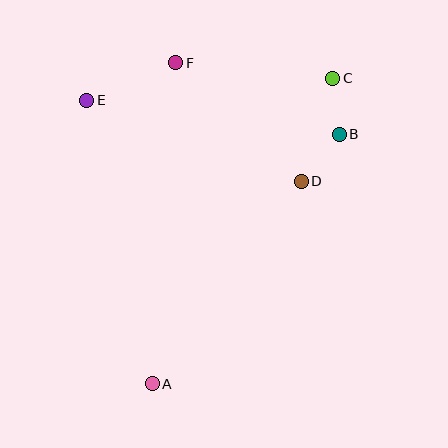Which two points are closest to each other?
Points B and C are closest to each other.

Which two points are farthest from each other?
Points A and C are farthest from each other.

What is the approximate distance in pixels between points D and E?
The distance between D and E is approximately 229 pixels.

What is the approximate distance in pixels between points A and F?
The distance between A and F is approximately 322 pixels.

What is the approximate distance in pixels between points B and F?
The distance between B and F is approximately 179 pixels.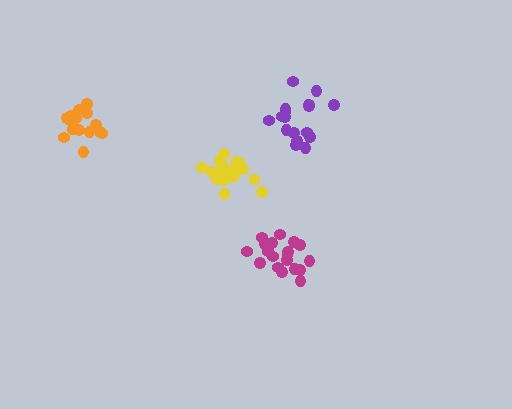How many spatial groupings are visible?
There are 4 spatial groupings.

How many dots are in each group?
Group 1: 20 dots, Group 2: 18 dots, Group 3: 17 dots, Group 4: 19 dots (74 total).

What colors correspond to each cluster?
The clusters are colored: yellow, purple, orange, magenta.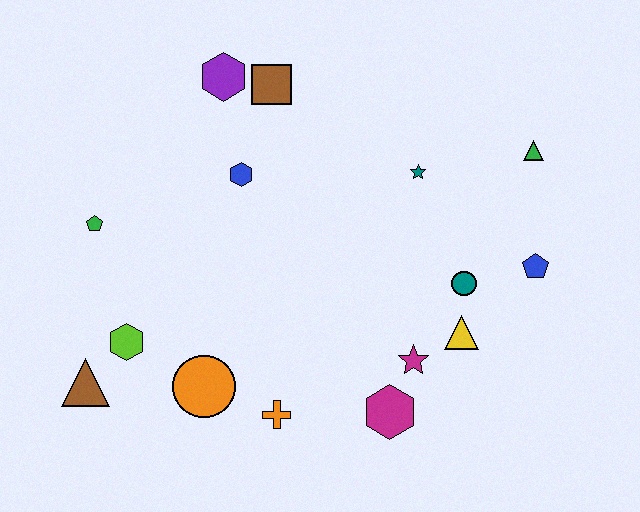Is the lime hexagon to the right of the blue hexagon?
No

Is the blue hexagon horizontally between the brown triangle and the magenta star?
Yes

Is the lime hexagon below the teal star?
Yes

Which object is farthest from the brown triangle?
The green triangle is farthest from the brown triangle.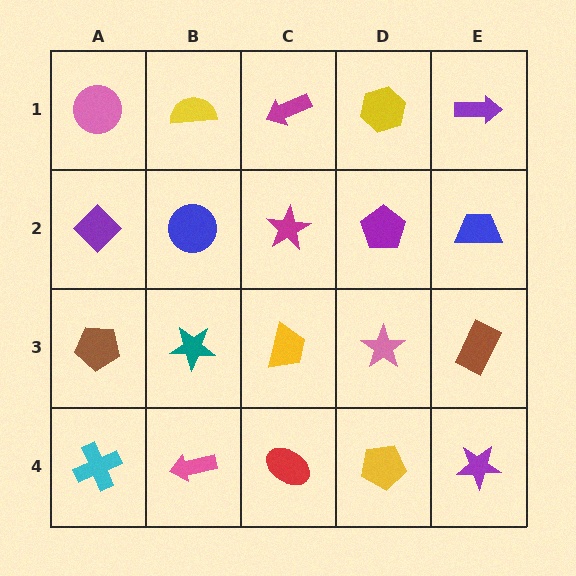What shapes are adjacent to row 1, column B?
A blue circle (row 2, column B), a pink circle (row 1, column A), a magenta arrow (row 1, column C).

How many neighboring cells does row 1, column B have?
3.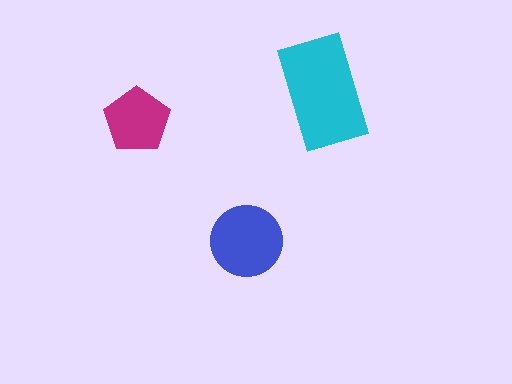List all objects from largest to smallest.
The cyan rectangle, the blue circle, the magenta pentagon.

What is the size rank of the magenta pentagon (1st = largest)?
3rd.